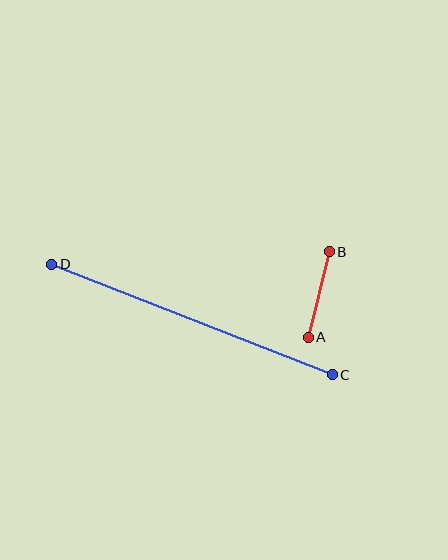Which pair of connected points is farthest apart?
Points C and D are farthest apart.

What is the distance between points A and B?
The distance is approximately 88 pixels.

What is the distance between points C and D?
The distance is approximately 301 pixels.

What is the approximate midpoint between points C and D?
The midpoint is at approximately (192, 320) pixels.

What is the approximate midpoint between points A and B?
The midpoint is at approximately (319, 294) pixels.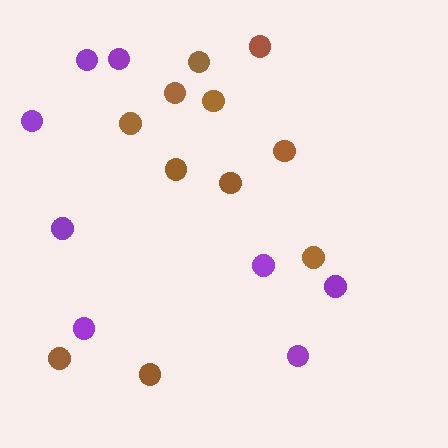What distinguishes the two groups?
There are 2 groups: one group of purple circles (8) and one group of brown circles (11).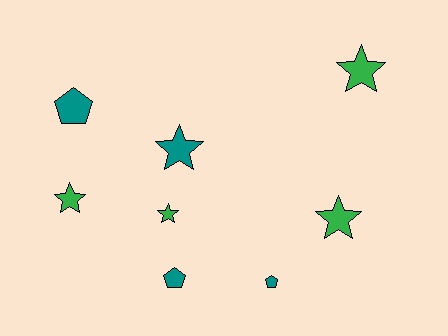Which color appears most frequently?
Green, with 4 objects.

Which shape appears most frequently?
Star, with 5 objects.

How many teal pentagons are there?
There are 3 teal pentagons.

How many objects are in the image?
There are 8 objects.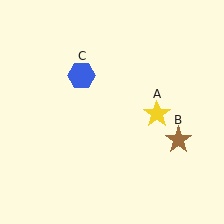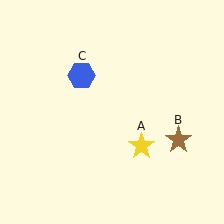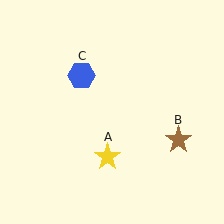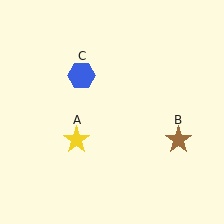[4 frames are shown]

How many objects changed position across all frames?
1 object changed position: yellow star (object A).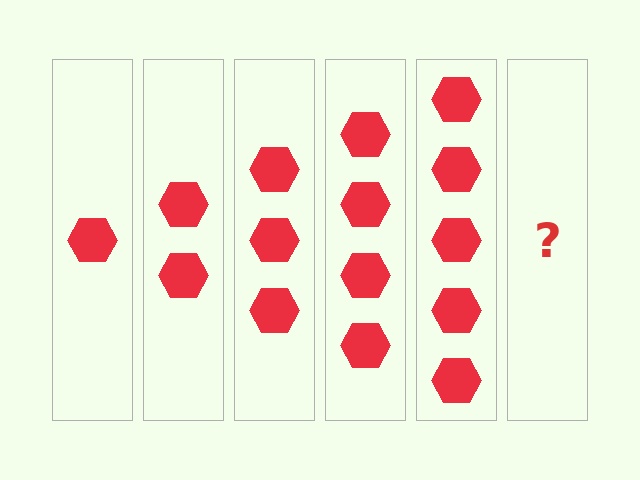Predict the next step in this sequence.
The next step is 6 hexagons.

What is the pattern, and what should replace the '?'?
The pattern is that each step adds one more hexagon. The '?' should be 6 hexagons.